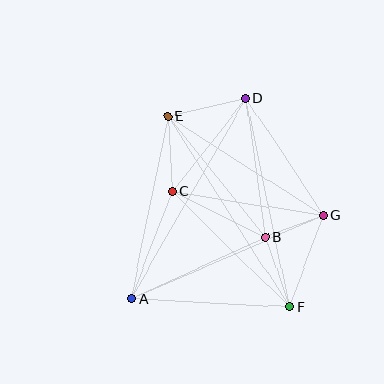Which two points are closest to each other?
Points B and G are closest to each other.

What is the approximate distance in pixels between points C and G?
The distance between C and G is approximately 153 pixels.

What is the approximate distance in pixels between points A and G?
The distance between A and G is approximately 209 pixels.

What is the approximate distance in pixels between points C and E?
The distance between C and E is approximately 75 pixels.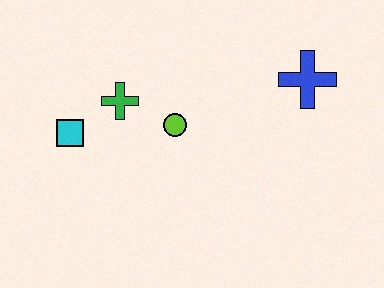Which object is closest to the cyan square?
The green cross is closest to the cyan square.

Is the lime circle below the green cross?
Yes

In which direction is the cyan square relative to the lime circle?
The cyan square is to the left of the lime circle.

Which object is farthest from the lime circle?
The blue cross is farthest from the lime circle.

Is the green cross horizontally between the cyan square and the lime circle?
Yes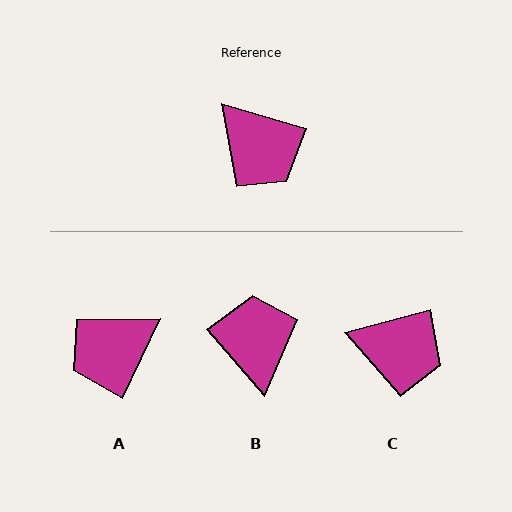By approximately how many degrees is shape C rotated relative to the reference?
Approximately 31 degrees counter-clockwise.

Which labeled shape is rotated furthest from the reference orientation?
B, about 147 degrees away.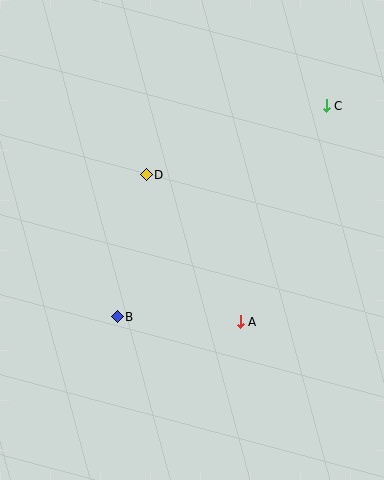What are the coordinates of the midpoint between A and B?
The midpoint between A and B is at (179, 319).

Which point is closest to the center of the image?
Point D at (146, 175) is closest to the center.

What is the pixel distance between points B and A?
The distance between B and A is 123 pixels.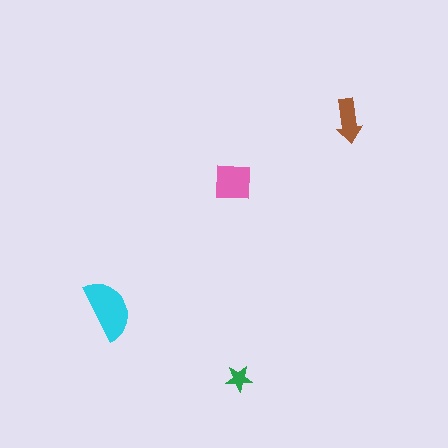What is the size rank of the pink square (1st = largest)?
2nd.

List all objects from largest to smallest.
The cyan semicircle, the pink square, the brown arrow, the green star.